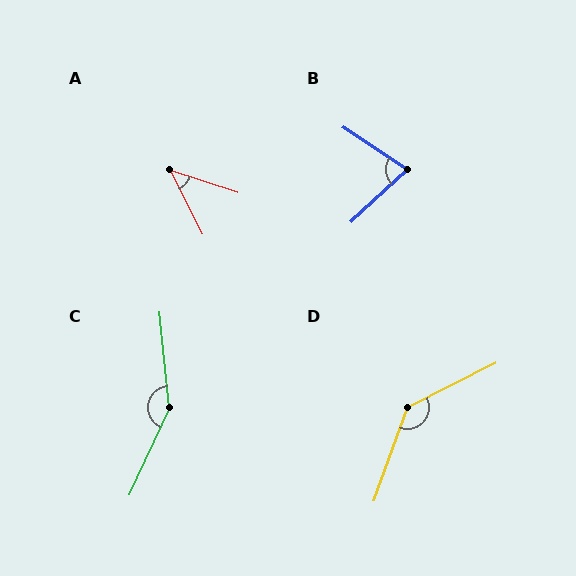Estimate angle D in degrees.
Approximately 137 degrees.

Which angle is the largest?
C, at approximately 149 degrees.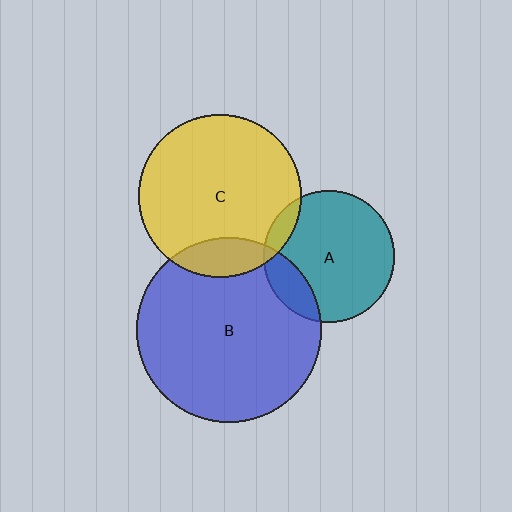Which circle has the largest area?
Circle B (blue).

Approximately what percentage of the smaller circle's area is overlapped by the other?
Approximately 15%.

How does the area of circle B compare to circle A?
Approximately 2.0 times.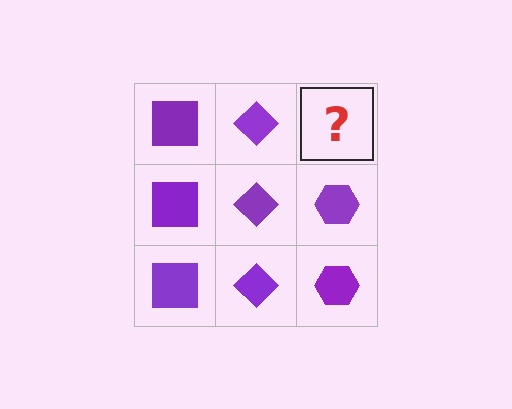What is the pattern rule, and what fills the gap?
The rule is that each column has a consistent shape. The gap should be filled with a purple hexagon.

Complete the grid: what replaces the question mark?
The question mark should be replaced with a purple hexagon.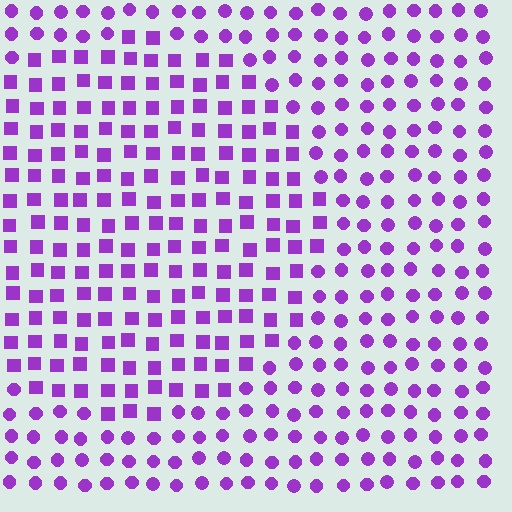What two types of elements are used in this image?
The image uses squares inside the circle region and circles outside it.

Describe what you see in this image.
The image is filled with small purple elements arranged in a uniform grid. A circle-shaped region contains squares, while the surrounding area contains circles. The boundary is defined purely by the change in element shape.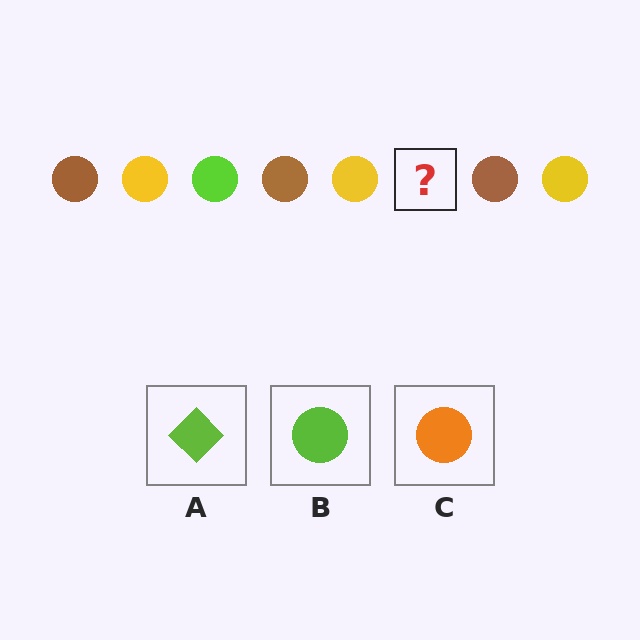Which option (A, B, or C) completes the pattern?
B.